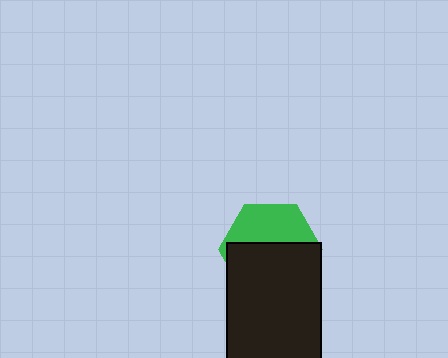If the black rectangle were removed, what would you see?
You would see the complete green hexagon.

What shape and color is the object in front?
The object in front is a black rectangle.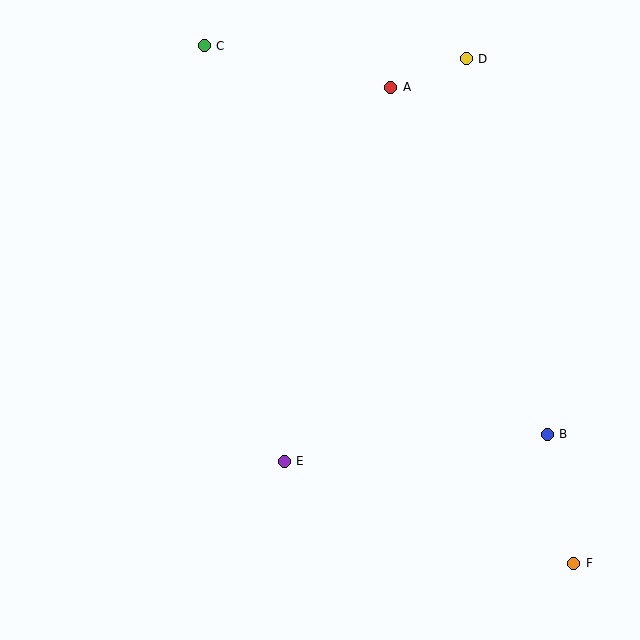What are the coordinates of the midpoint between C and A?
The midpoint between C and A is at (298, 66).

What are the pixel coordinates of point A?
Point A is at (391, 87).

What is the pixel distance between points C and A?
The distance between C and A is 191 pixels.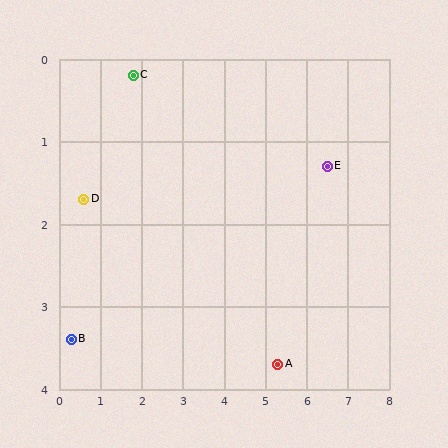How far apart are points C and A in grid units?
Points C and A are about 4.9 grid units apart.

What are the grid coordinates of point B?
Point B is at approximately (0.3, 3.4).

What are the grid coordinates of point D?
Point D is at approximately (0.6, 1.7).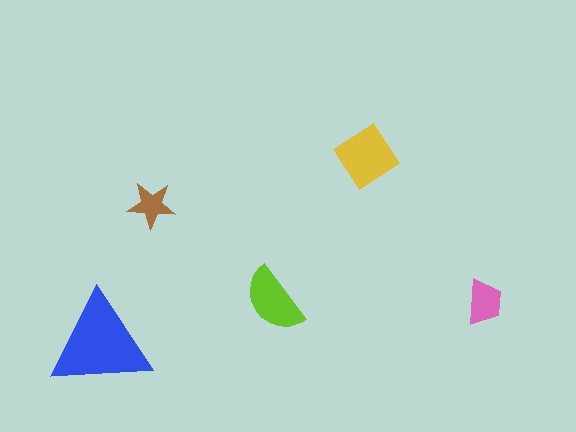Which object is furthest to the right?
The pink trapezoid is rightmost.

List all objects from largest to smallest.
The blue triangle, the yellow diamond, the lime semicircle, the pink trapezoid, the brown star.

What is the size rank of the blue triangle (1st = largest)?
1st.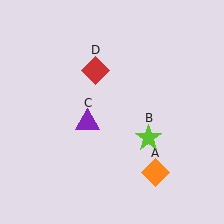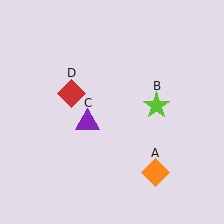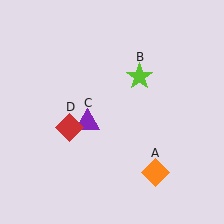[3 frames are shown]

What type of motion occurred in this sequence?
The lime star (object B), red diamond (object D) rotated counterclockwise around the center of the scene.